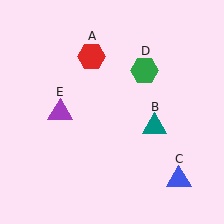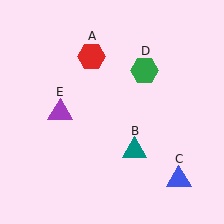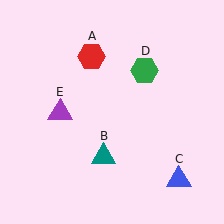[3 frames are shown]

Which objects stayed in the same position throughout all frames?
Red hexagon (object A) and blue triangle (object C) and green hexagon (object D) and purple triangle (object E) remained stationary.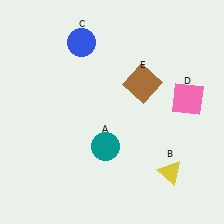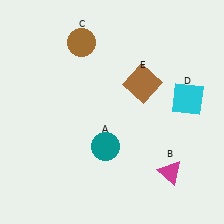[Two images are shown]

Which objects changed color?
B changed from yellow to magenta. C changed from blue to brown. D changed from pink to cyan.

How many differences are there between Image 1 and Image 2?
There are 3 differences between the two images.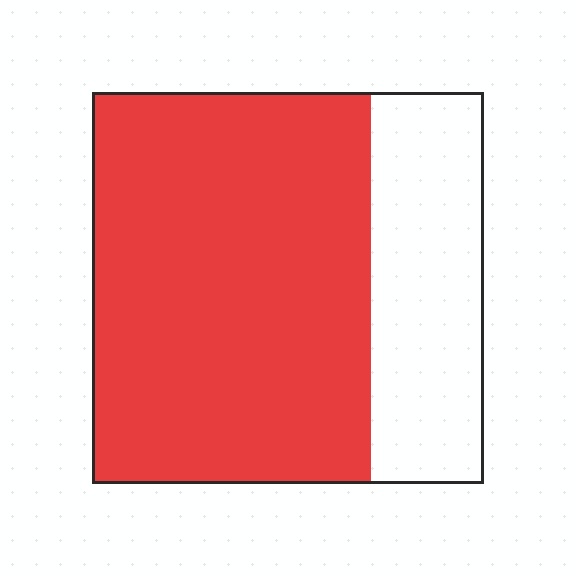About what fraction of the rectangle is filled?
About three quarters (3/4).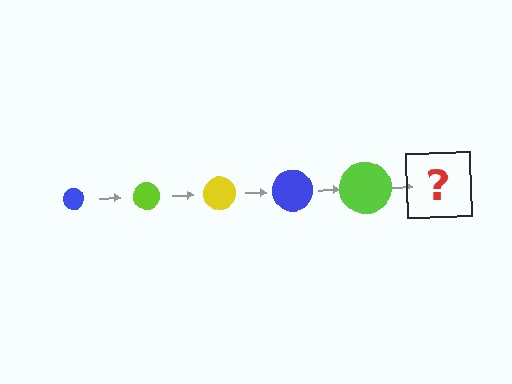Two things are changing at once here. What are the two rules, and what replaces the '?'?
The two rules are that the circle grows larger each step and the color cycles through blue, lime, and yellow. The '?' should be a yellow circle, larger than the previous one.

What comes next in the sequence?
The next element should be a yellow circle, larger than the previous one.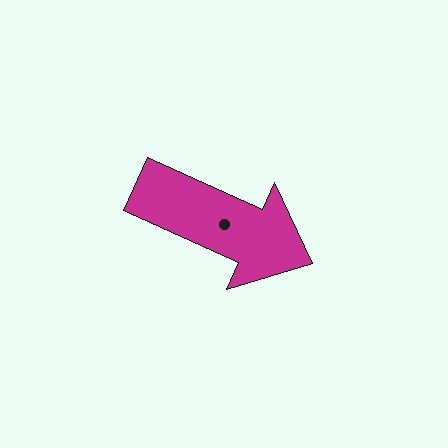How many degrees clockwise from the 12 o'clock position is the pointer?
Approximately 114 degrees.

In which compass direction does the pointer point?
Southeast.